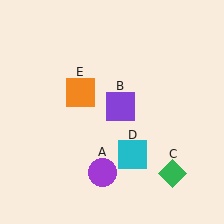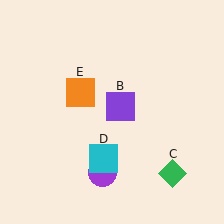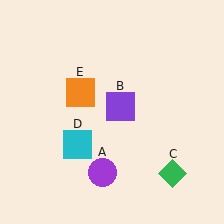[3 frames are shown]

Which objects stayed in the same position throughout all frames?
Purple circle (object A) and purple square (object B) and green diamond (object C) and orange square (object E) remained stationary.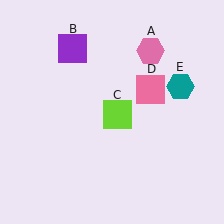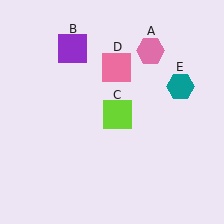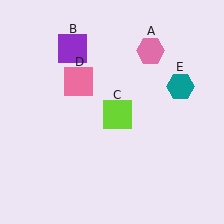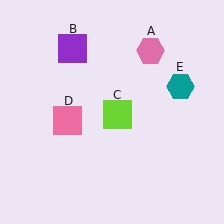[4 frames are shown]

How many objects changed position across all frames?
1 object changed position: pink square (object D).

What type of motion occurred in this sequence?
The pink square (object D) rotated counterclockwise around the center of the scene.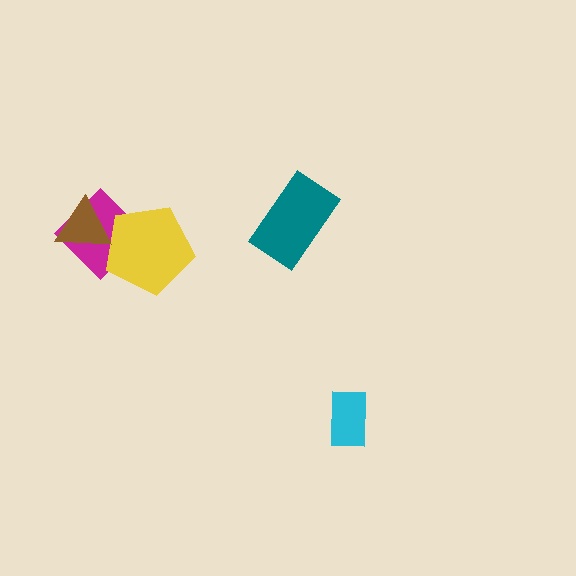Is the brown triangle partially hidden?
No, no other shape covers it.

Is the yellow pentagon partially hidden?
Yes, it is partially covered by another shape.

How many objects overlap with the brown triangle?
2 objects overlap with the brown triangle.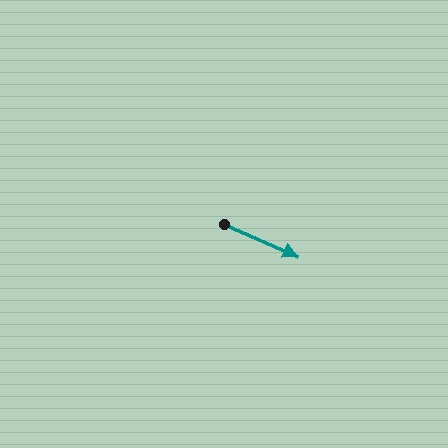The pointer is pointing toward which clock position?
Roughly 4 o'clock.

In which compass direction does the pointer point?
Southeast.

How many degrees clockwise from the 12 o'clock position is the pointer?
Approximately 114 degrees.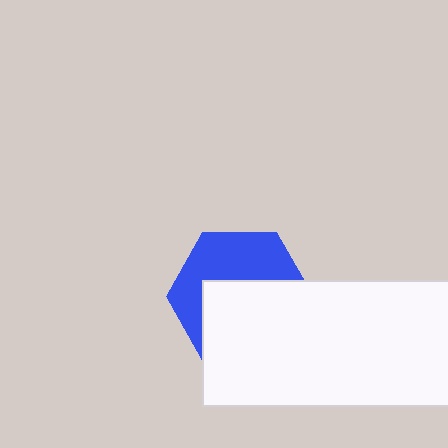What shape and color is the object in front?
The object in front is a white rectangle.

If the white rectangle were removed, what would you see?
You would see the complete blue hexagon.